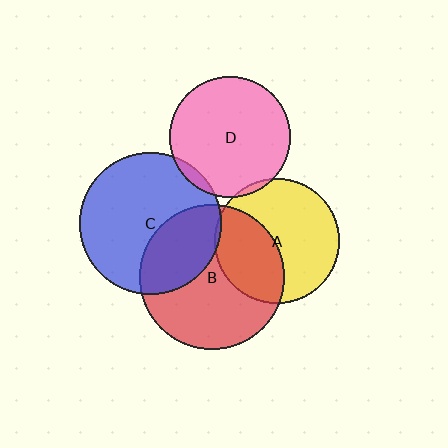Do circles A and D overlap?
Yes.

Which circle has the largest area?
Circle B (red).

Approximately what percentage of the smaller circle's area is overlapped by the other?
Approximately 5%.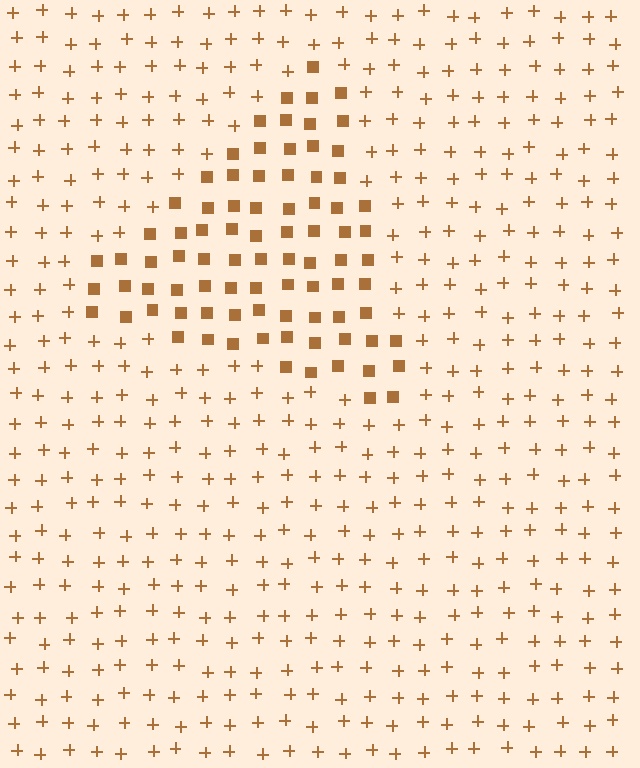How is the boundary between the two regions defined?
The boundary is defined by a change in element shape: squares inside vs. plus signs outside. All elements share the same color and spacing.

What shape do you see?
I see a triangle.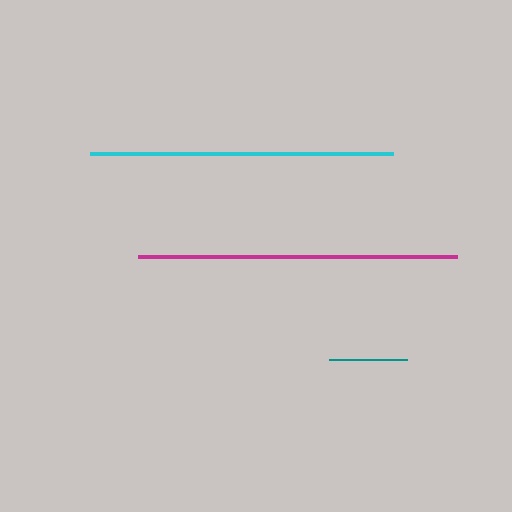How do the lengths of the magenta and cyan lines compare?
The magenta and cyan lines are approximately the same length.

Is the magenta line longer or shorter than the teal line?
The magenta line is longer than the teal line.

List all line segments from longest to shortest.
From longest to shortest: magenta, cyan, teal.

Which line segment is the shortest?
The teal line is the shortest at approximately 78 pixels.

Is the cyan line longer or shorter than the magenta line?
The magenta line is longer than the cyan line.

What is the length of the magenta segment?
The magenta segment is approximately 319 pixels long.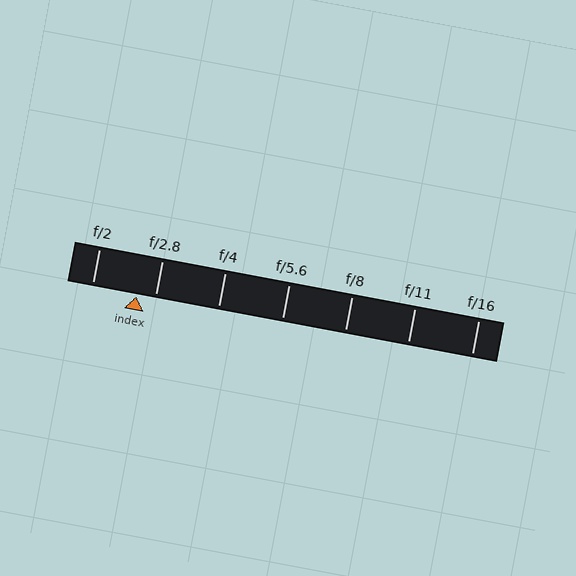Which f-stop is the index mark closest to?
The index mark is closest to f/2.8.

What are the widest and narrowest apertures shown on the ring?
The widest aperture shown is f/2 and the narrowest is f/16.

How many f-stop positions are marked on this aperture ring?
There are 7 f-stop positions marked.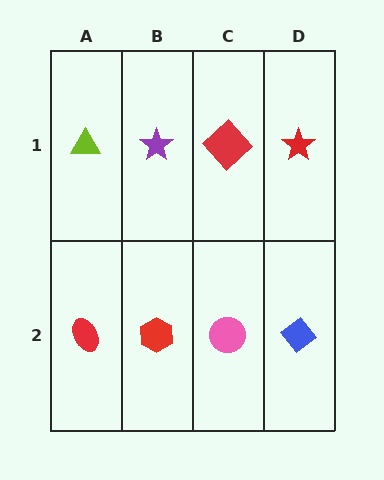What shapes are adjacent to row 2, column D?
A red star (row 1, column D), a pink circle (row 2, column C).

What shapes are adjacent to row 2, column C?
A red diamond (row 1, column C), a red hexagon (row 2, column B), a blue diamond (row 2, column D).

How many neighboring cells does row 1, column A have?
2.